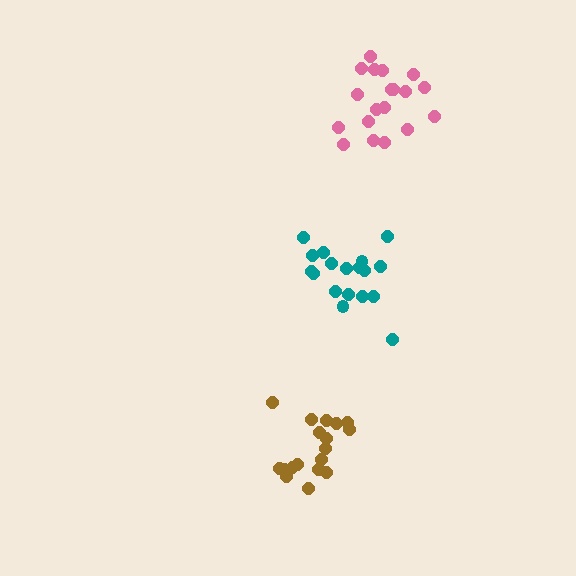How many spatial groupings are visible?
There are 3 spatial groupings.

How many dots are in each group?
Group 1: 18 dots, Group 2: 19 dots, Group 3: 18 dots (55 total).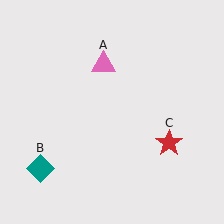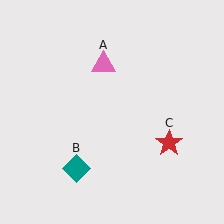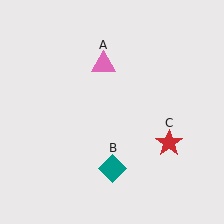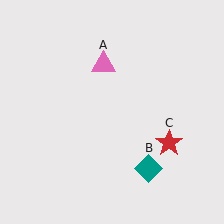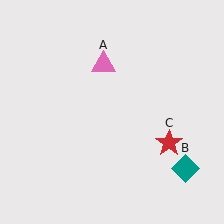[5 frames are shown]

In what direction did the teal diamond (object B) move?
The teal diamond (object B) moved right.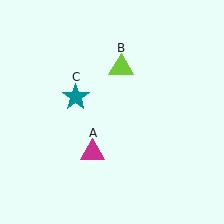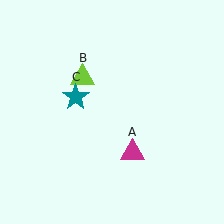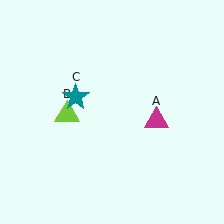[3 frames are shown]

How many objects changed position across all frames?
2 objects changed position: magenta triangle (object A), lime triangle (object B).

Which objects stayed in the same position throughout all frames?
Teal star (object C) remained stationary.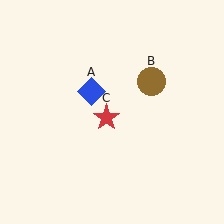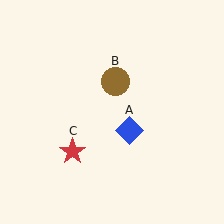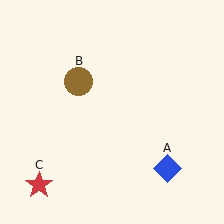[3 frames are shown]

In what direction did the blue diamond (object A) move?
The blue diamond (object A) moved down and to the right.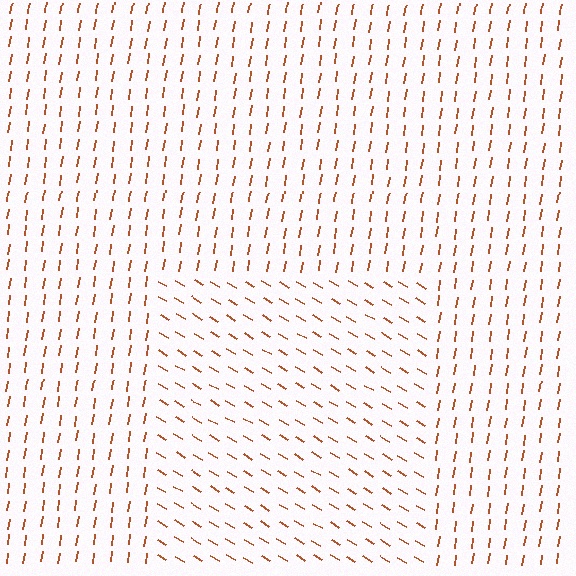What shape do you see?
I see a rectangle.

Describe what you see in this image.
The image is filled with small brown line segments. A rectangle region in the image has lines oriented differently from the surrounding lines, creating a visible texture boundary.